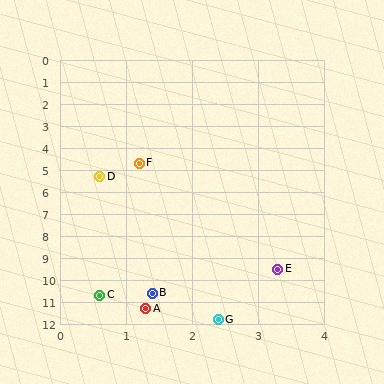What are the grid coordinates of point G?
Point G is at approximately (2.4, 11.8).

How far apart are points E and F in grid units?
Points E and F are about 5.2 grid units apart.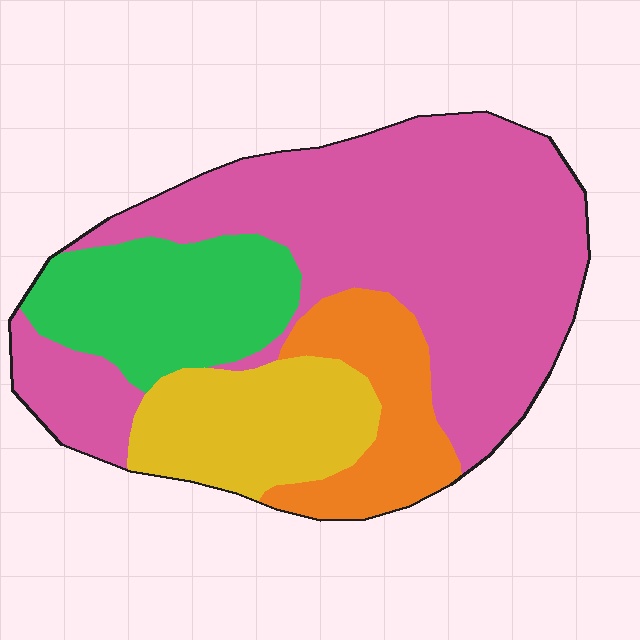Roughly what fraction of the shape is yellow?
Yellow covers around 15% of the shape.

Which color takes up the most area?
Pink, at roughly 55%.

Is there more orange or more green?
Green.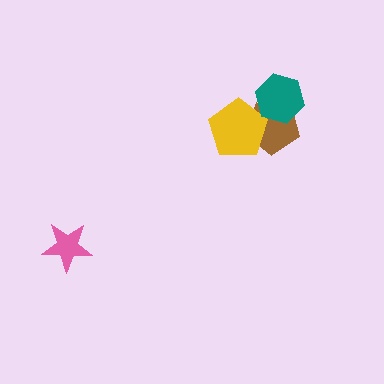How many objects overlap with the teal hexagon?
1 object overlaps with the teal hexagon.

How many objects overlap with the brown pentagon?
2 objects overlap with the brown pentagon.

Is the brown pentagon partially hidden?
Yes, it is partially covered by another shape.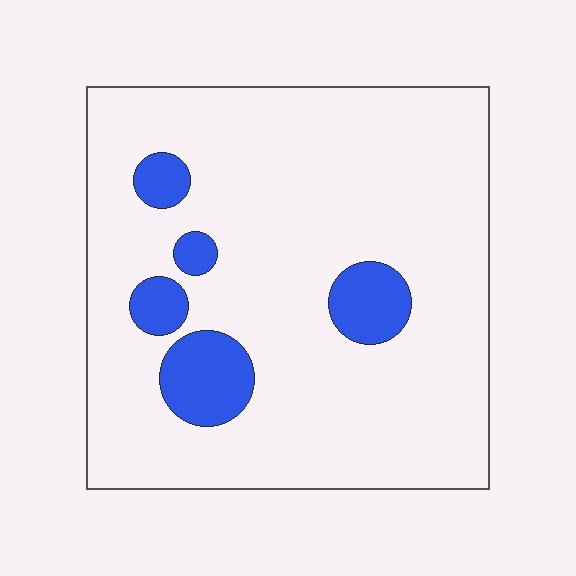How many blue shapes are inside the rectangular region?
5.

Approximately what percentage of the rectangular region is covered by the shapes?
Approximately 10%.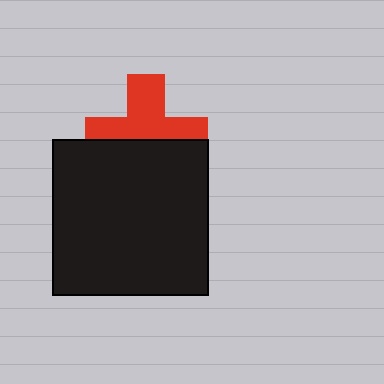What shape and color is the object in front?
The object in front is a black square.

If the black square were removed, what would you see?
You would see the complete red cross.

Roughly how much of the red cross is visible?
About half of it is visible (roughly 55%).